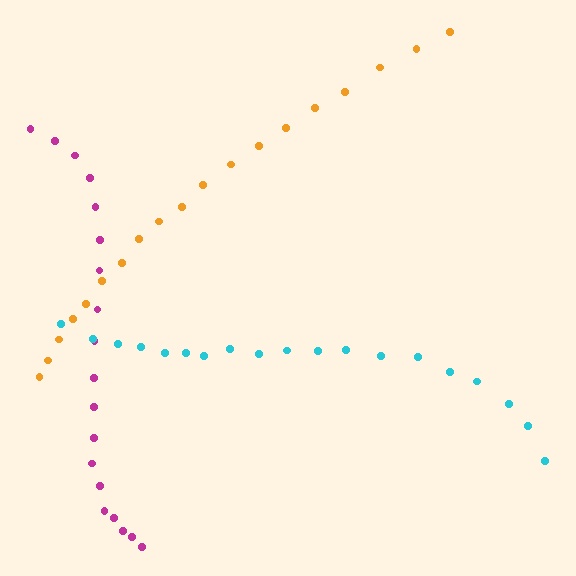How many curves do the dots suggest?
There are 3 distinct paths.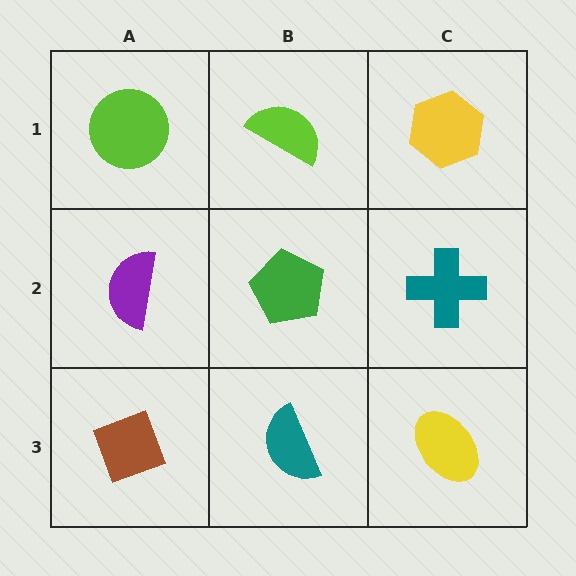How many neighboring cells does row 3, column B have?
3.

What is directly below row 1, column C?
A teal cross.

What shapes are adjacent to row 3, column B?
A green pentagon (row 2, column B), a brown diamond (row 3, column A), a yellow ellipse (row 3, column C).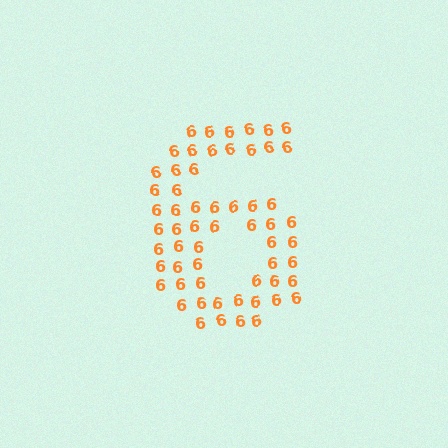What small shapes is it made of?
It is made of small digit 6's.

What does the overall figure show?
The overall figure shows the digit 6.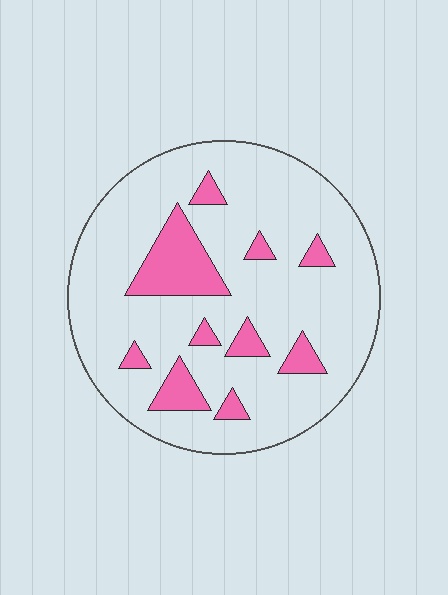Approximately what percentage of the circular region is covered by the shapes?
Approximately 15%.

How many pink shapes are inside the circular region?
10.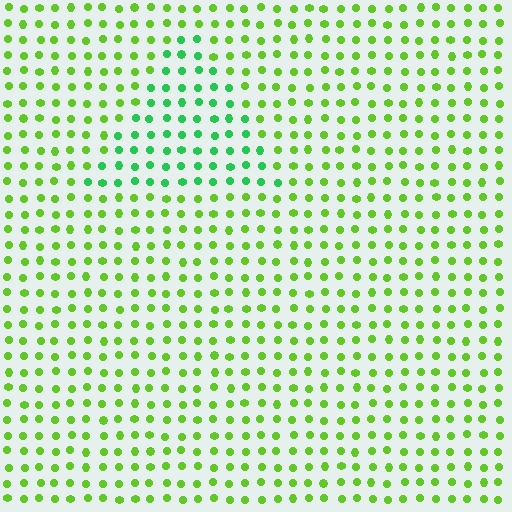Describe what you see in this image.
The image is filled with small lime elements in a uniform arrangement. A triangle-shaped region is visible where the elements are tinted to a slightly different hue, forming a subtle color boundary.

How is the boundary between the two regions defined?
The boundary is defined purely by a slight shift in hue (about 36 degrees). Spacing, size, and orientation are identical on both sides.